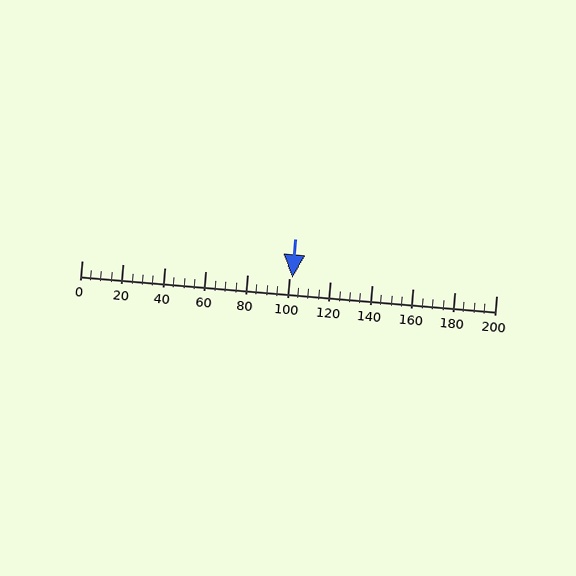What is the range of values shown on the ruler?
The ruler shows values from 0 to 200.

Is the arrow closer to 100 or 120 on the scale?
The arrow is closer to 100.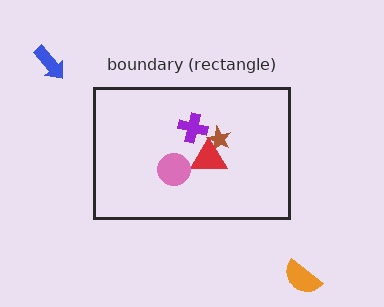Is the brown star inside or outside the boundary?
Inside.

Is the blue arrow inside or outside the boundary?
Outside.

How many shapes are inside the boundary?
4 inside, 2 outside.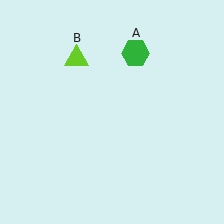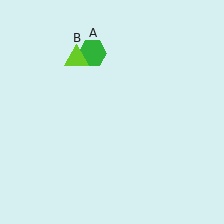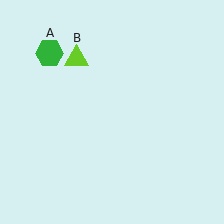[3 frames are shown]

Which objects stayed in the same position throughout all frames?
Lime triangle (object B) remained stationary.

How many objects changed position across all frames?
1 object changed position: green hexagon (object A).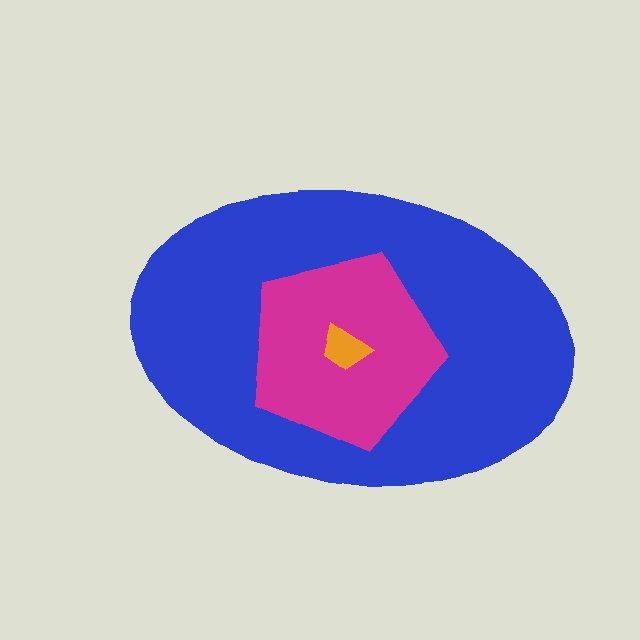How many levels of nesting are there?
3.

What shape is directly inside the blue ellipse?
The magenta pentagon.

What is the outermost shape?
The blue ellipse.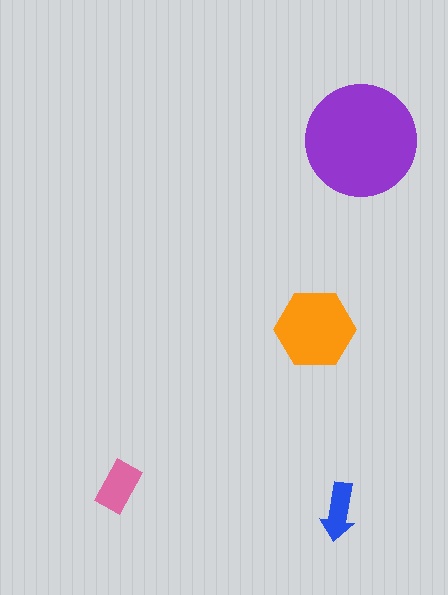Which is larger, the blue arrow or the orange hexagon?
The orange hexagon.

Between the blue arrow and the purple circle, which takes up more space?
The purple circle.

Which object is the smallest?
The blue arrow.